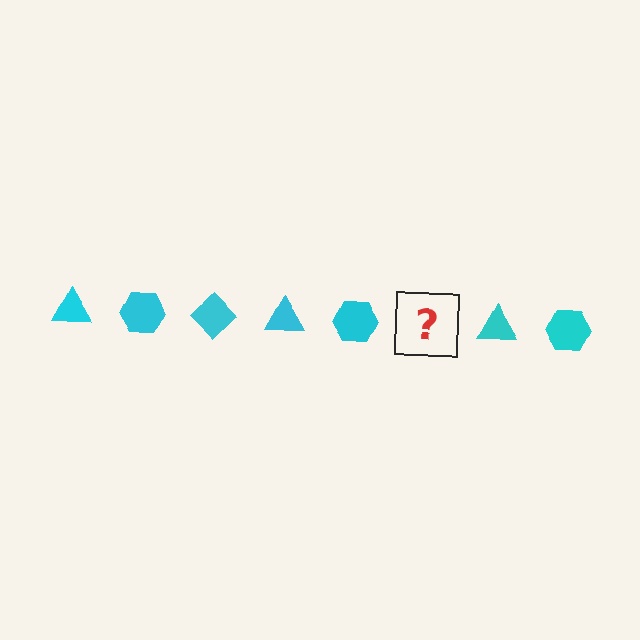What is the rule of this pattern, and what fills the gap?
The rule is that the pattern cycles through triangle, hexagon, diamond shapes in cyan. The gap should be filled with a cyan diamond.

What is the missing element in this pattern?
The missing element is a cyan diamond.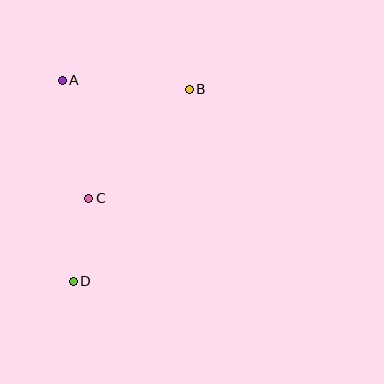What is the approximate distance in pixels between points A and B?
The distance between A and B is approximately 127 pixels.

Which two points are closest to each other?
Points C and D are closest to each other.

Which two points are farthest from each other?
Points B and D are farthest from each other.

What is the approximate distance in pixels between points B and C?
The distance between B and C is approximately 148 pixels.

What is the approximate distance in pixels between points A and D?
The distance between A and D is approximately 201 pixels.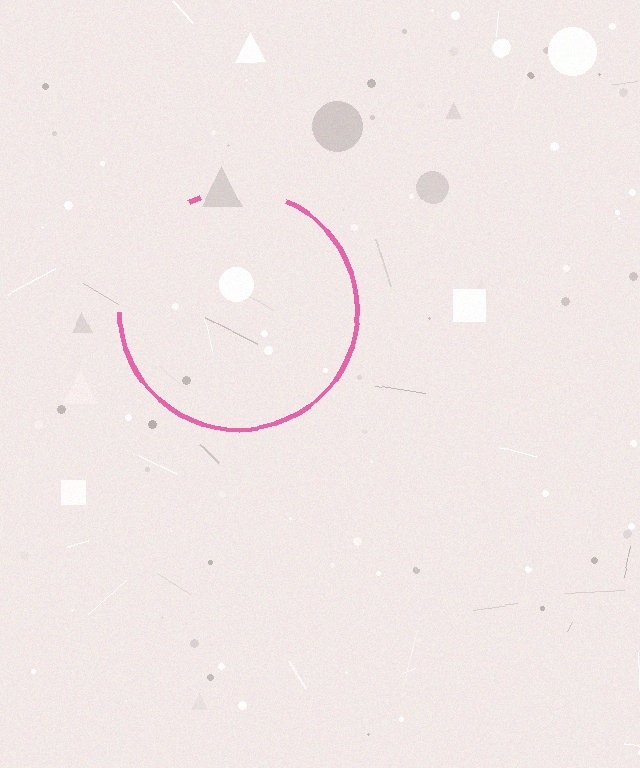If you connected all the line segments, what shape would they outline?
They would outline a circle.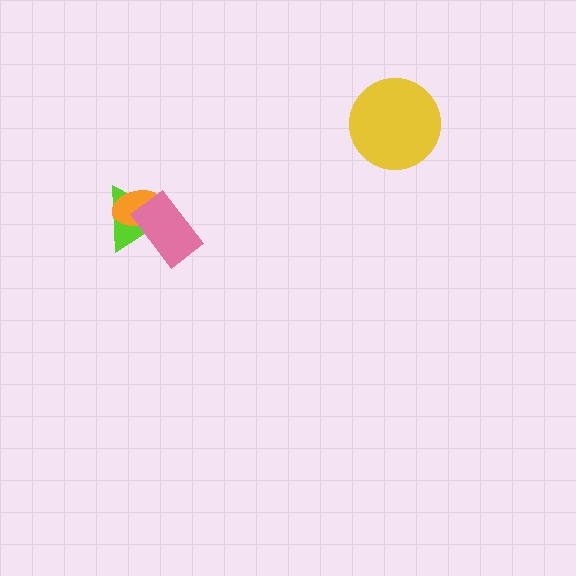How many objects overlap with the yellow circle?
0 objects overlap with the yellow circle.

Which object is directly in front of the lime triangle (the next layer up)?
The orange ellipse is directly in front of the lime triangle.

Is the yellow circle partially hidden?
No, no other shape covers it.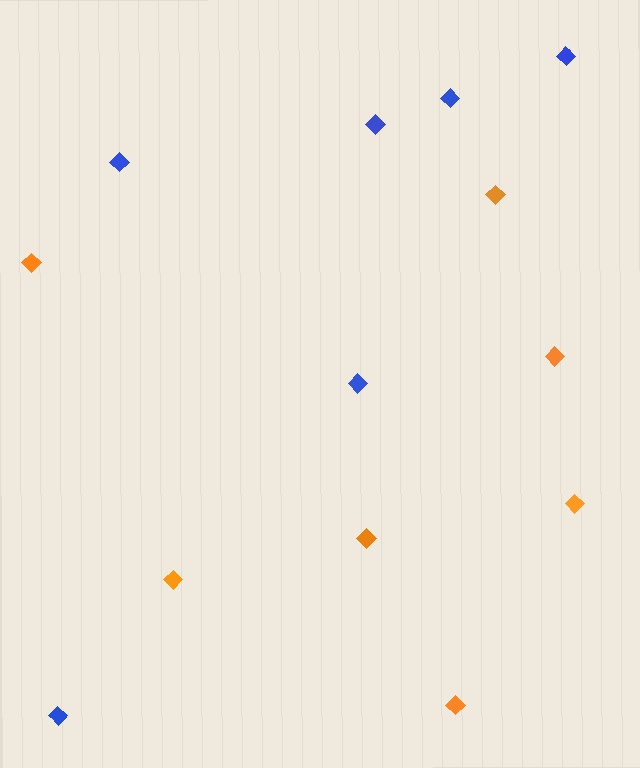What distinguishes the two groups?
There are 2 groups: one group of blue diamonds (6) and one group of orange diamonds (7).